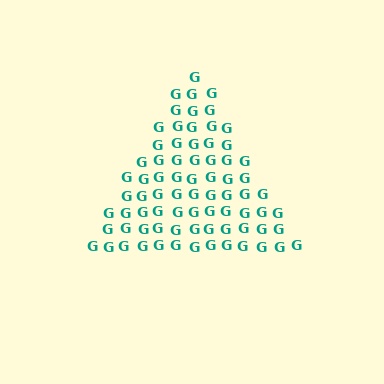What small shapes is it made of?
It is made of small letter G's.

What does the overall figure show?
The overall figure shows a triangle.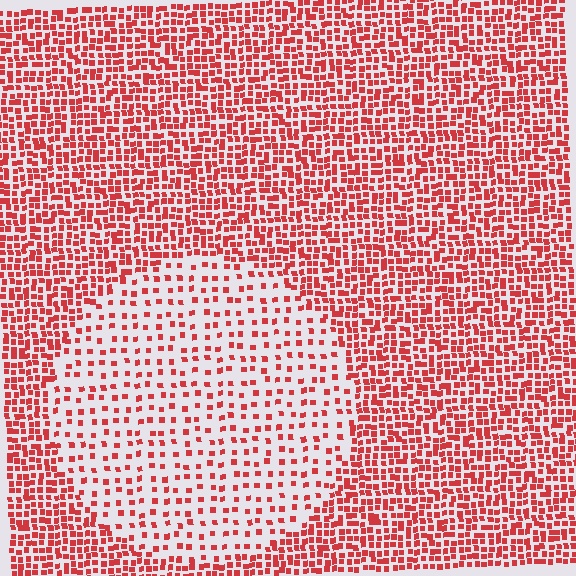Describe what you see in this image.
The image contains small red elements arranged at two different densities. A circle-shaped region is visible where the elements are less densely packed than the surrounding area.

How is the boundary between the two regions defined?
The boundary is defined by a change in element density (approximately 2.5x ratio). All elements are the same color, size, and shape.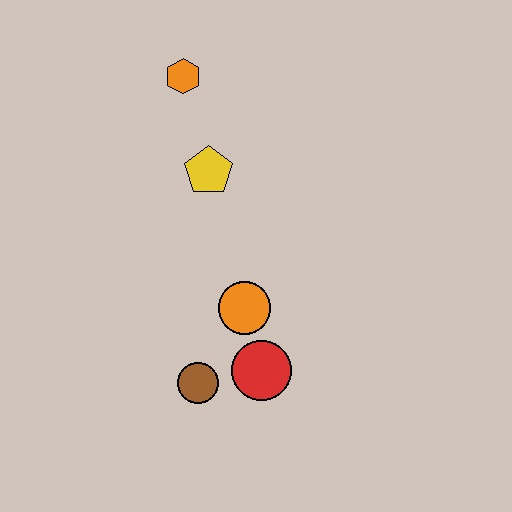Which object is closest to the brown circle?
The red circle is closest to the brown circle.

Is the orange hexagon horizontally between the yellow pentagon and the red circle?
No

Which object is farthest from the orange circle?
The orange hexagon is farthest from the orange circle.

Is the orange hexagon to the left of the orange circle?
Yes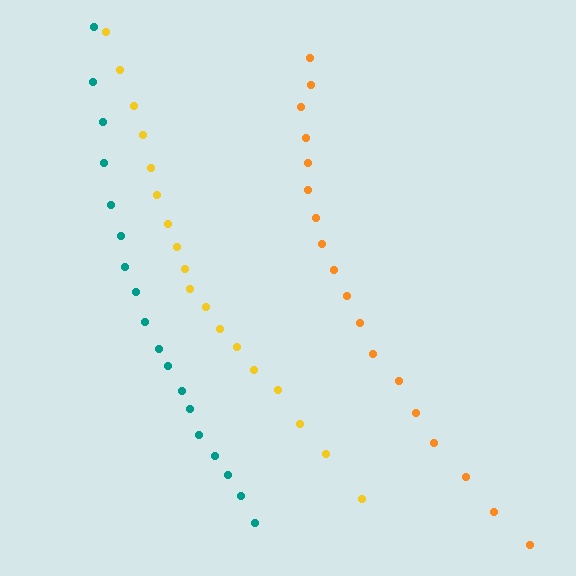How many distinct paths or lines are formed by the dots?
There are 3 distinct paths.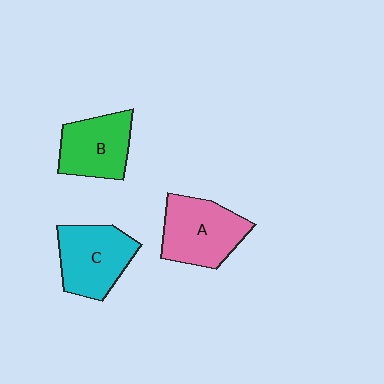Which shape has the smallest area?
Shape B (green).